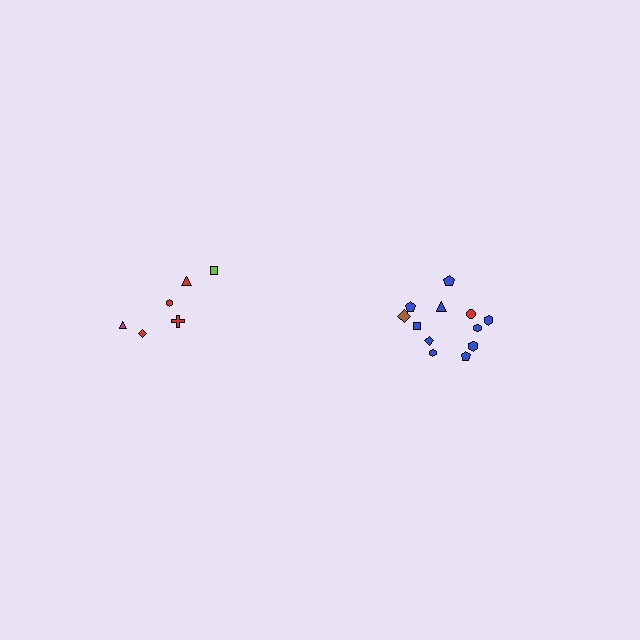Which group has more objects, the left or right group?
The right group.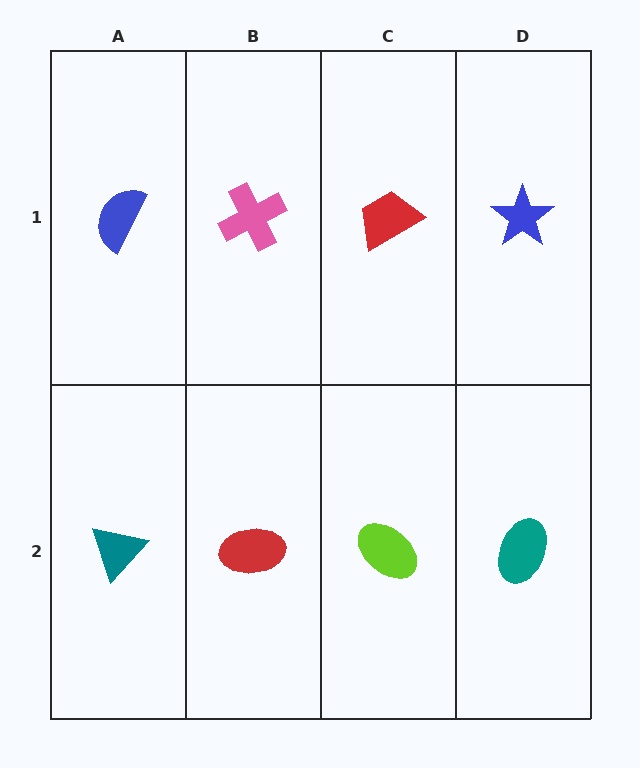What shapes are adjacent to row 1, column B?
A red ellipse (row 2, column B), a blue semicircle (row 1, column A), a red trapezoid (row 1, column C).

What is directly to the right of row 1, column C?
A blue star.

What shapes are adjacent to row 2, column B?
A pink cross (row 1, column B), a teal triangle (row 2, column A), a lime ellipse (row 2, column C).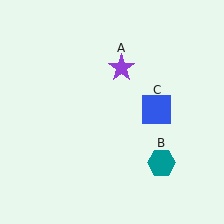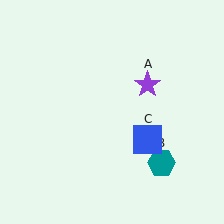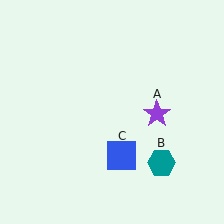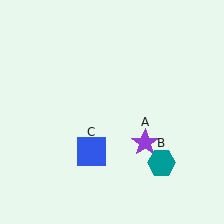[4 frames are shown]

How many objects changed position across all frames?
2 objects changed position: purple star (object A), blue square (object C).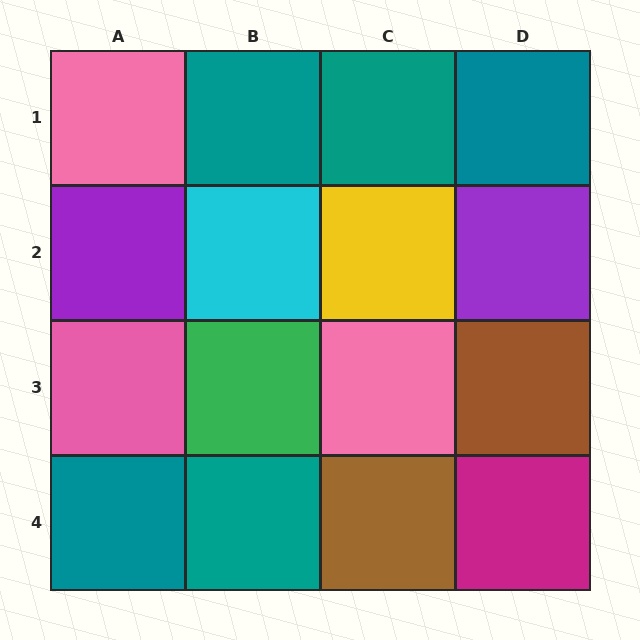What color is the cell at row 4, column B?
Teal.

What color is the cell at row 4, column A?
Teal.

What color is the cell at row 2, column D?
Purple.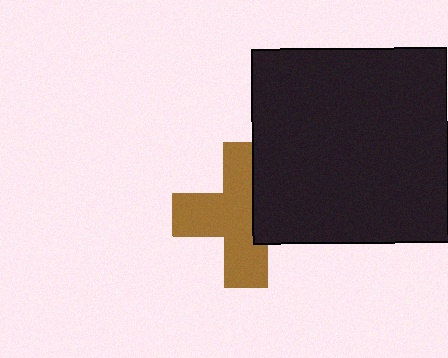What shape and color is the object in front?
The object in front is a black square.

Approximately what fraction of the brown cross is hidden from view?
Roughly 35% of the brown cross is hidden behind the black square.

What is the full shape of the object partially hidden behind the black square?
The partially hidden object is a brown cross.